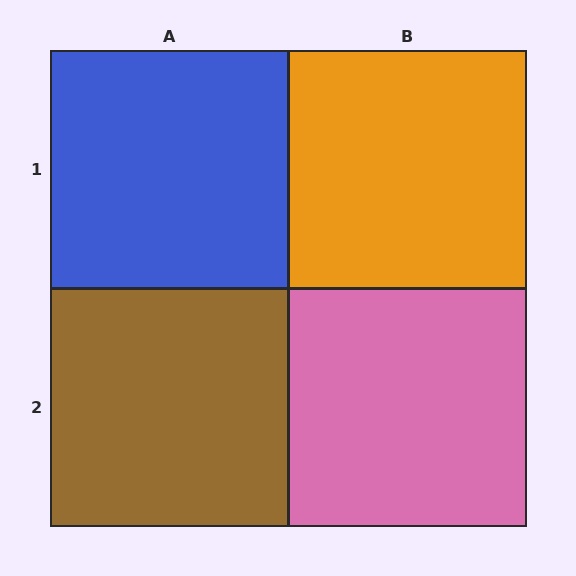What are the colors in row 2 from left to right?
Brown, pink.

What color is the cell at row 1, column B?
Orange.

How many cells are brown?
1 cell is brown.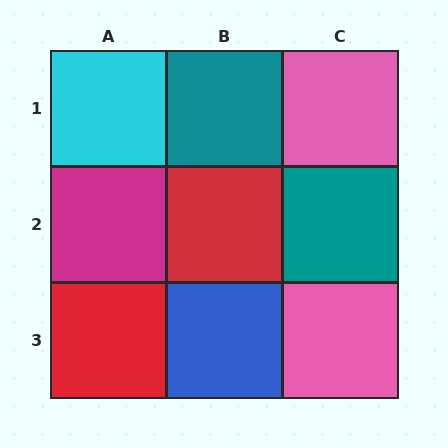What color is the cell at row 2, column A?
Magenta.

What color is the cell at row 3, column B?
Blue.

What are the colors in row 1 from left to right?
Cyan, teal, pink.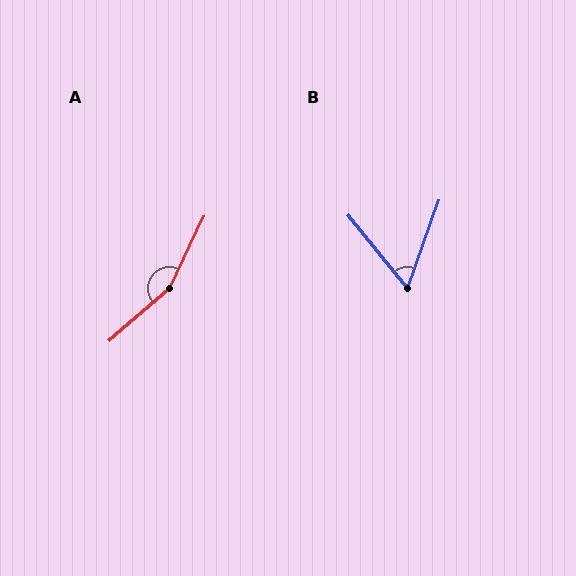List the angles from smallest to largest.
B (59°), A (157°).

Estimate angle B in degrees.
Approximately 59 degrees.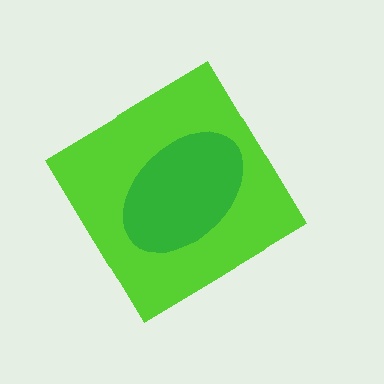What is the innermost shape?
The green ellipse.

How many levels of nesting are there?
2.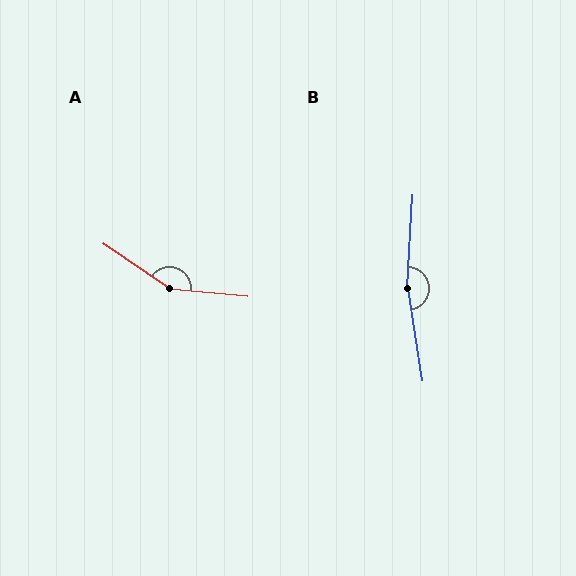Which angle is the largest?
B, at approximately 167 degrees.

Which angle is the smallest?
A, at approximately 152 degrees.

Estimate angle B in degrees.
Approximately 167 degrees.